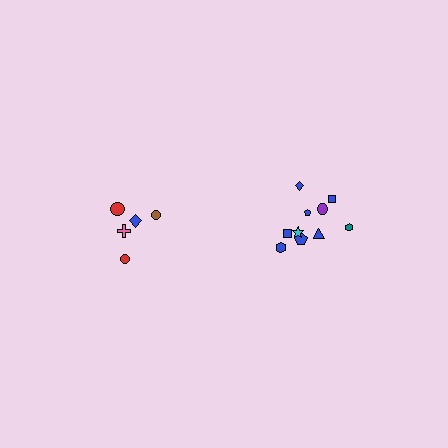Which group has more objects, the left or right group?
The right group.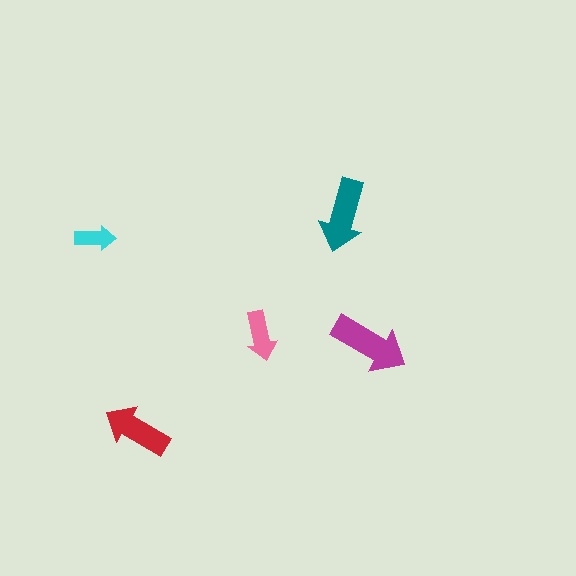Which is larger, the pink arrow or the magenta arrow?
The magenta one.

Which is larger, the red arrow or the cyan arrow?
The red one.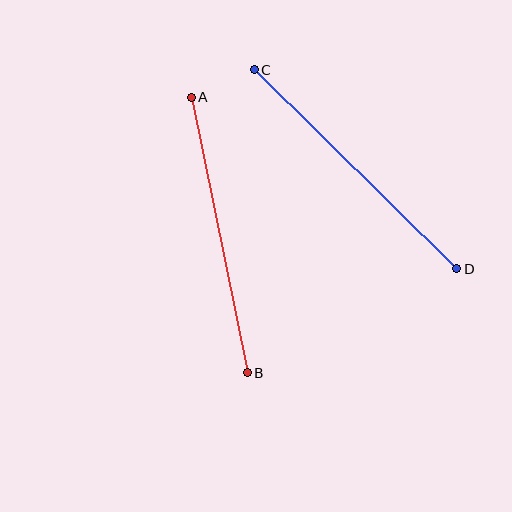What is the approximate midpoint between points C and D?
The midpoint is at approximately (356, 169) pixels.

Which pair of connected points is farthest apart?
Points C and D are farthest apart.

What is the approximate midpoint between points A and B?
The midpoint is at approximately (219, 235) pixels.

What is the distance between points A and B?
The distance is approximately 281 pixels.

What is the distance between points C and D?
The distance is approximately 284 pixels.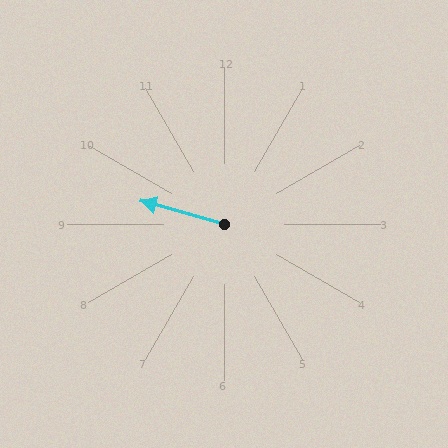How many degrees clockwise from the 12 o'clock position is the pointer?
Approximately 286 degrees.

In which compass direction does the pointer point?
West.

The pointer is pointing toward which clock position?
Roughly 10 o'clock.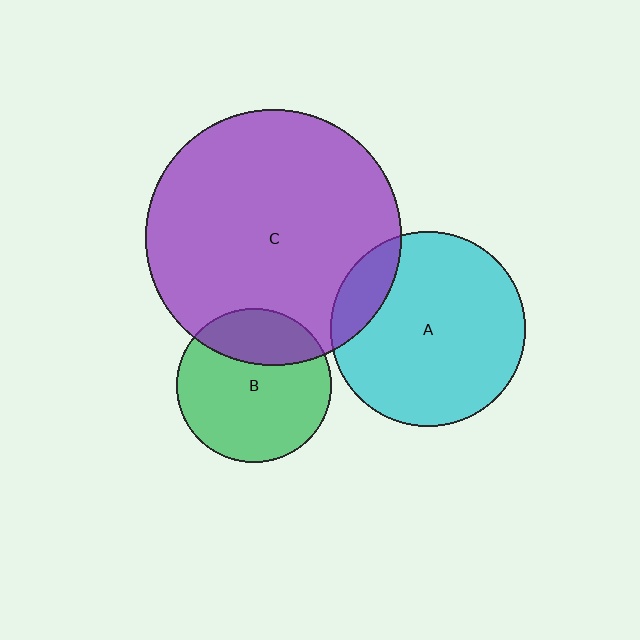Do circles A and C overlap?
Yes.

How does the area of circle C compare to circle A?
Approximately 1.7 times.